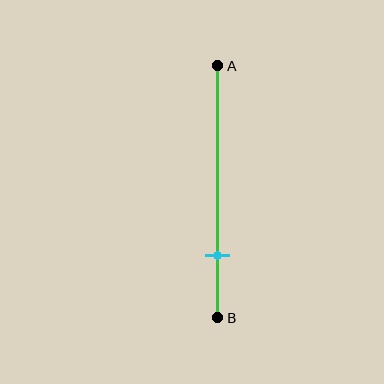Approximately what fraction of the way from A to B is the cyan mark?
The cyan mark is approximately 75% of the way from A to B.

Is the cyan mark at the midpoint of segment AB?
No, the mark is at about 75% from A, not at the 50% midpoint.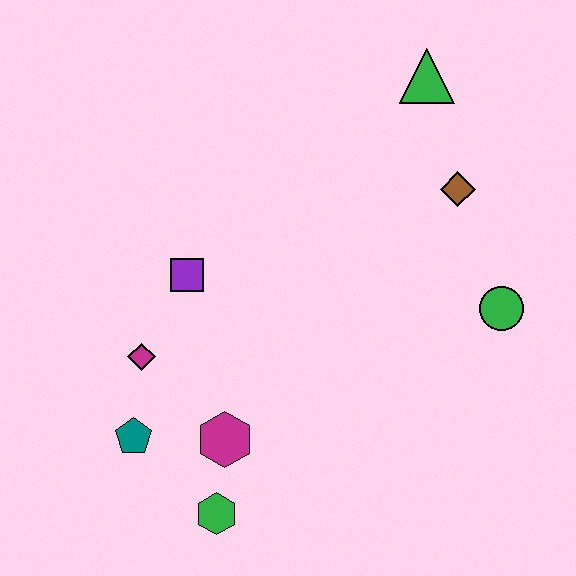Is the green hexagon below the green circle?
Yes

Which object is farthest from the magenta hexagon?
The green triangle is farthest from the magenta hexagon.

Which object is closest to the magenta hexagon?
The green hexagon is closest to the magenta hexagon.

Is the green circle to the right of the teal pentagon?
Yes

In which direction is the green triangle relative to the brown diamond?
The green triangle is above the brown diamond.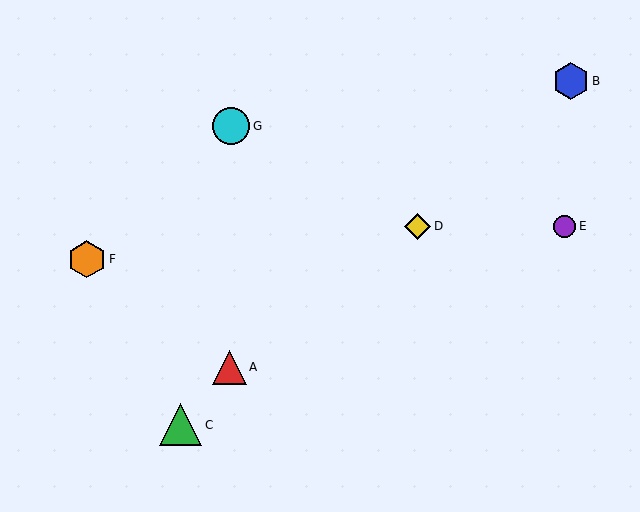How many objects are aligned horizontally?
2 objects (D, E) are aligned horizontally.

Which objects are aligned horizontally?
Objects D, E are aligned horizontally.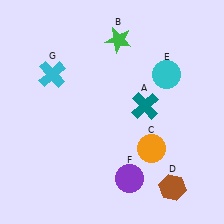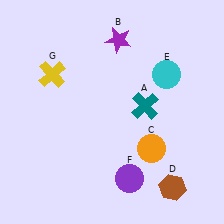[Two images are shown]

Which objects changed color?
B changed from green to purple. G changed from cyan to yellow.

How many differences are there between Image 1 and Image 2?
There are 2 differences between the two images.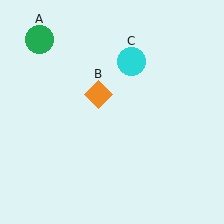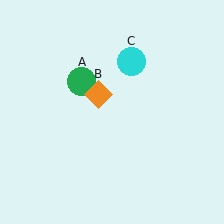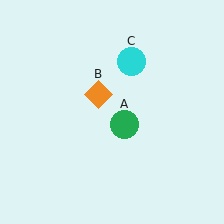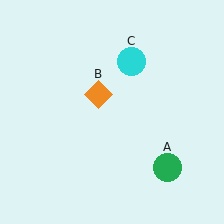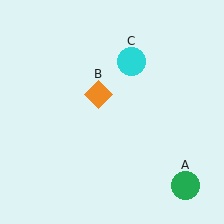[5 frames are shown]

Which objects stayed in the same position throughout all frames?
Orange diamond (object B) and cyan circle (object C) remained stationary.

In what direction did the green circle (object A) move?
The green circle (object A) moved down and to the right.